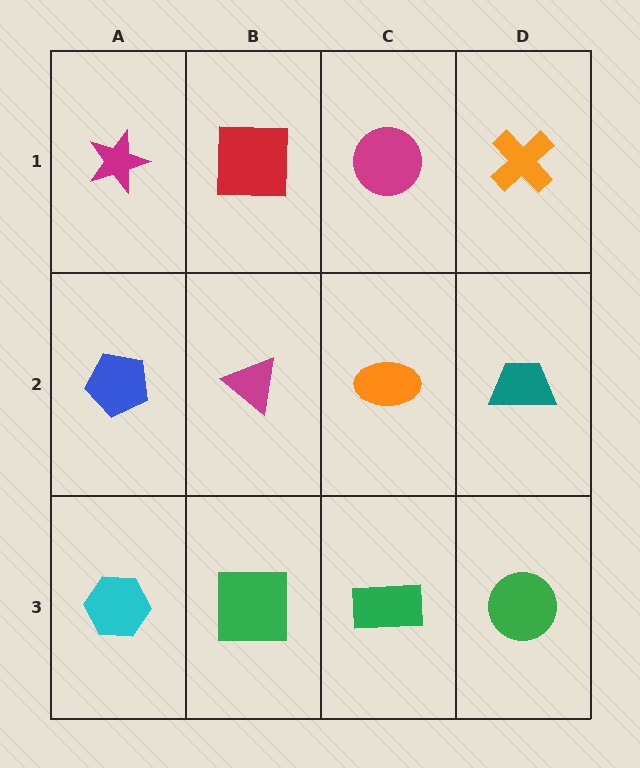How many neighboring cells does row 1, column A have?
2.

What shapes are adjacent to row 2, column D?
An orange cross (row 1, column D), a green circle (row 3, column D), an orange ellipse (row 2, column C).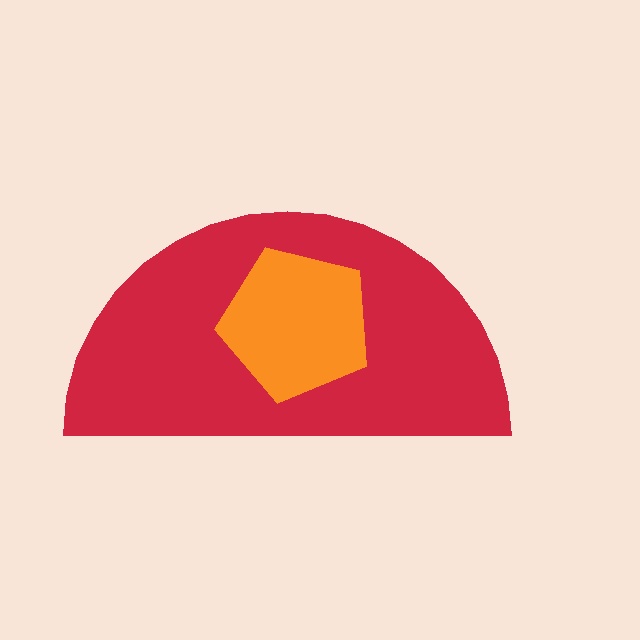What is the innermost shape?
The orange pentagon.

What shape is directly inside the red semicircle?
The orange pentagon.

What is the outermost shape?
The red semicircle.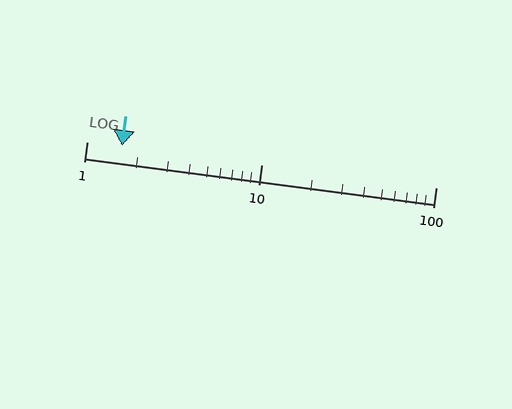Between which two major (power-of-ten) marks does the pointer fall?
The pointer is between 1 and 10.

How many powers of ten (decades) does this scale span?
The scale spans 2 decades, from 1 to 100.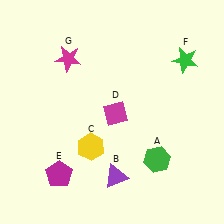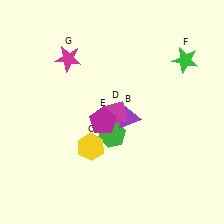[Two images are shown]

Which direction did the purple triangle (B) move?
The purple triangle (B) moved up.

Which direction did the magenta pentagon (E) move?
The magenta pentagon (E) moved up.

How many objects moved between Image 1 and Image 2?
3 objects moved between the two images.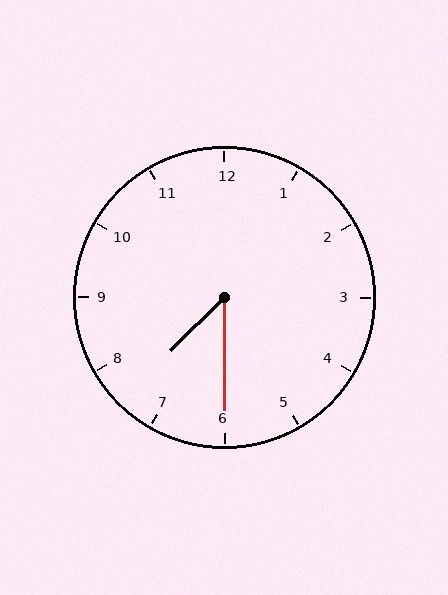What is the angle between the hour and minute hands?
Approximately 45 degrees.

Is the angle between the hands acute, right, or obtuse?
It is acute.